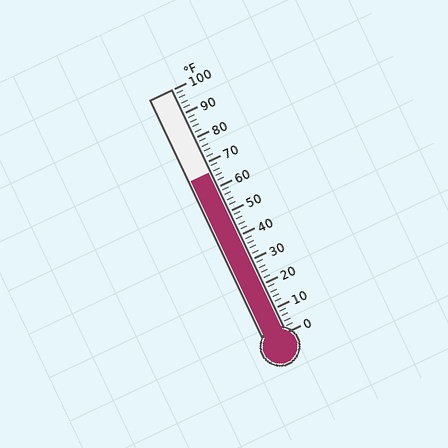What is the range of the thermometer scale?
The thermometer scale ranges from 0°F to 100°F.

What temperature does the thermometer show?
The thermometer shows approximately 66°F.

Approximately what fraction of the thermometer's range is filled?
The thermometer is filled to approximately 65% of its range.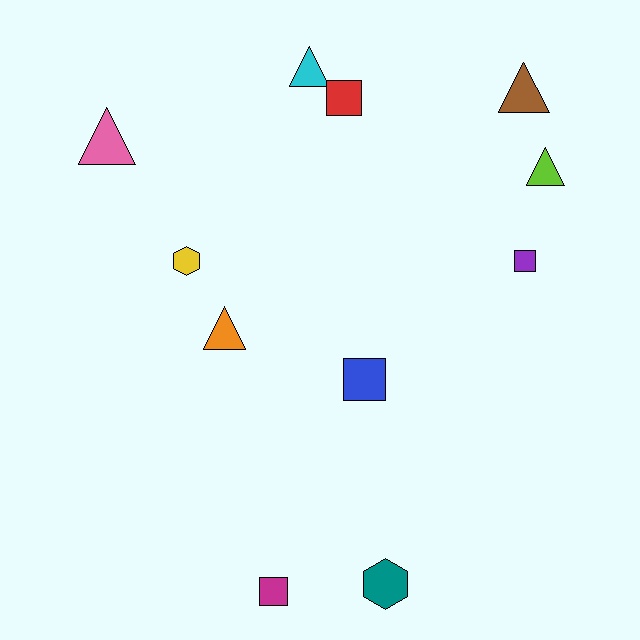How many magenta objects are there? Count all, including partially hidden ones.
There is 1 magenta object.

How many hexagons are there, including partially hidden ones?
There are 2 hexagons.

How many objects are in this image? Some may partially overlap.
There are 11 objects.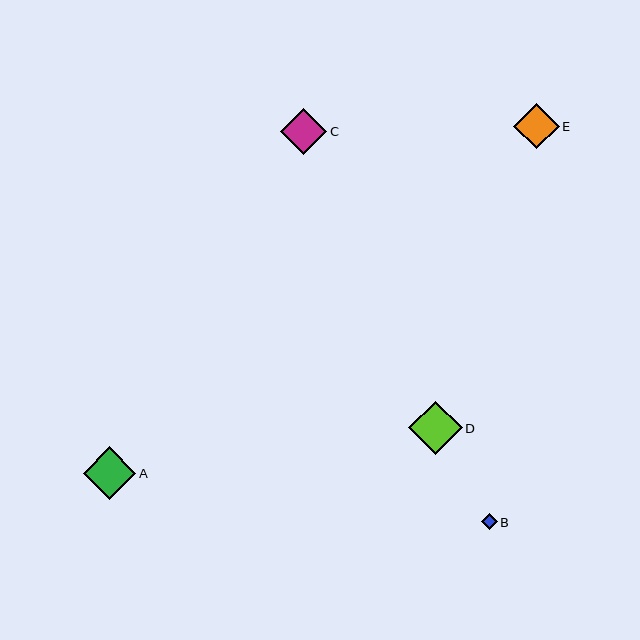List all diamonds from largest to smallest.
From largest to smallest: D, A, C, E, B.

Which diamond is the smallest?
Diamond B is the smallest with a size of approximately 16 pixels.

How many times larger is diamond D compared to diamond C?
Diamond D is approximately 1.2 times the size of diamond C.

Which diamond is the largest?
Diamond D is the largest with a size of approximately 53 pixels.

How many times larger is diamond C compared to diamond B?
Diamond C is approximately 2.9 times the size of diamond B.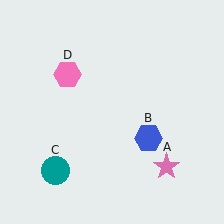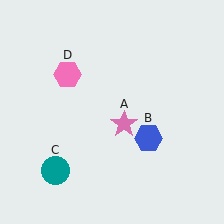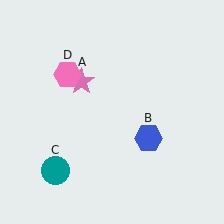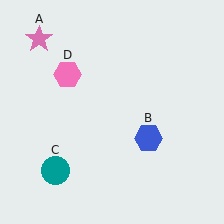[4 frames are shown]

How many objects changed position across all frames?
1 object changed position: pink star (object A).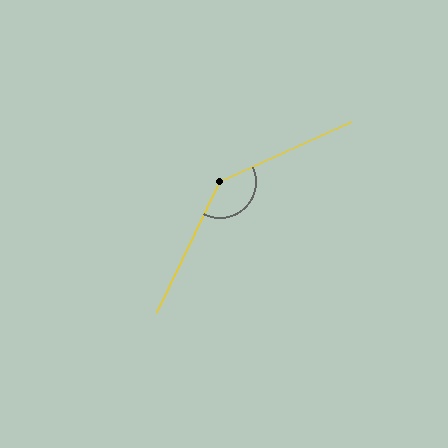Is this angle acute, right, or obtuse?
It is obtuse.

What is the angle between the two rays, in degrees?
Approximately 140 degrees.